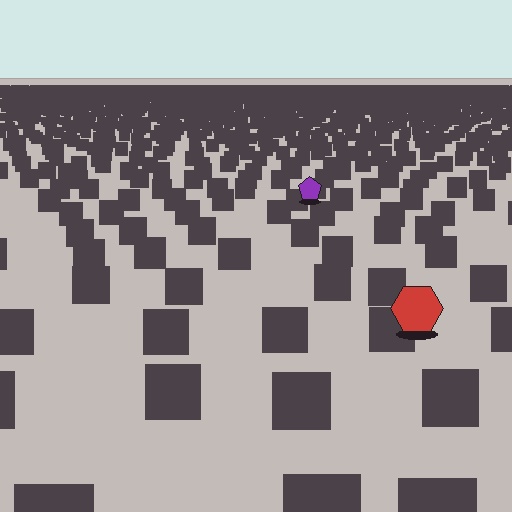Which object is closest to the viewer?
The red hexagon is closest. The texture marks near it are larger and more spread out.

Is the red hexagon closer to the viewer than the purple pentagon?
Yes. The red hexagon is closer — you can tell from the texture gradient: the ground texture is coarser near it.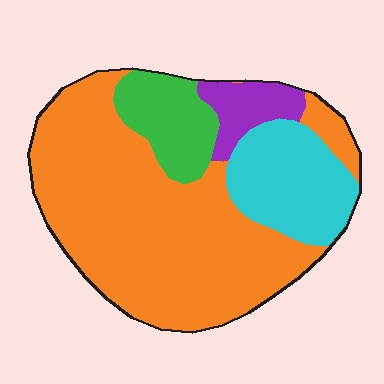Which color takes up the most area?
Orange, at roughly 65%.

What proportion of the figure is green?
Green covers 12% of the figure.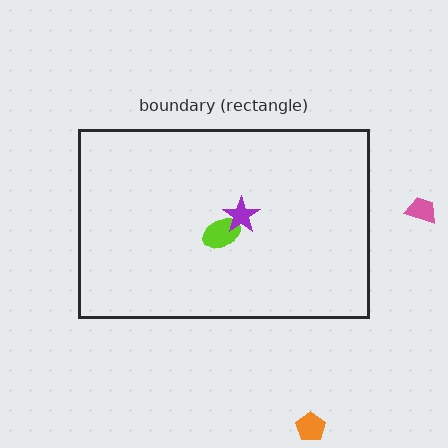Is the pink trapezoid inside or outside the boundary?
Outside.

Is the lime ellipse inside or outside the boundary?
Inside.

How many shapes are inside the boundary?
2 inside, 2 outside.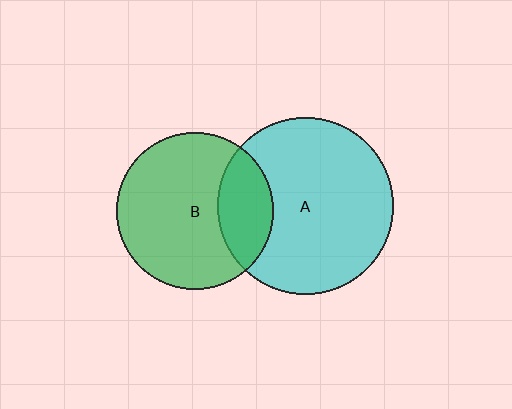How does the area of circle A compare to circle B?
Approximately 1.3 times.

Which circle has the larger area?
Circle A (cyan).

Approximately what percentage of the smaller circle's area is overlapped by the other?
Approximately 25%.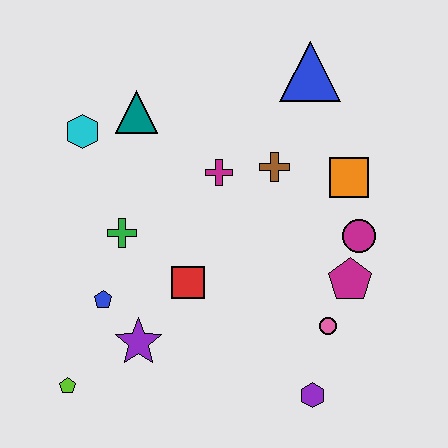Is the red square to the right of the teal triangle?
Yes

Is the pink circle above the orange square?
No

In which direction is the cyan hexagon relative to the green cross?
The cyan hexagon is above the green cross.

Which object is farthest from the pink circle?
The cyan hexagon is farthest from the pink circle.